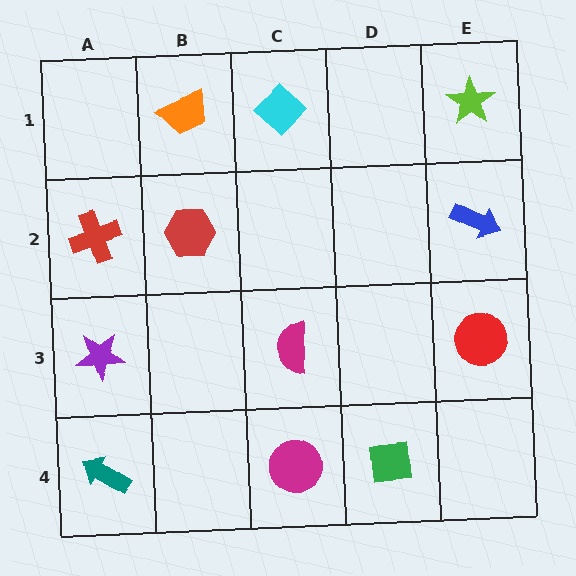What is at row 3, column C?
A magenta semicircle.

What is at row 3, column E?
A red circle.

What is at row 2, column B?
A red hexagon.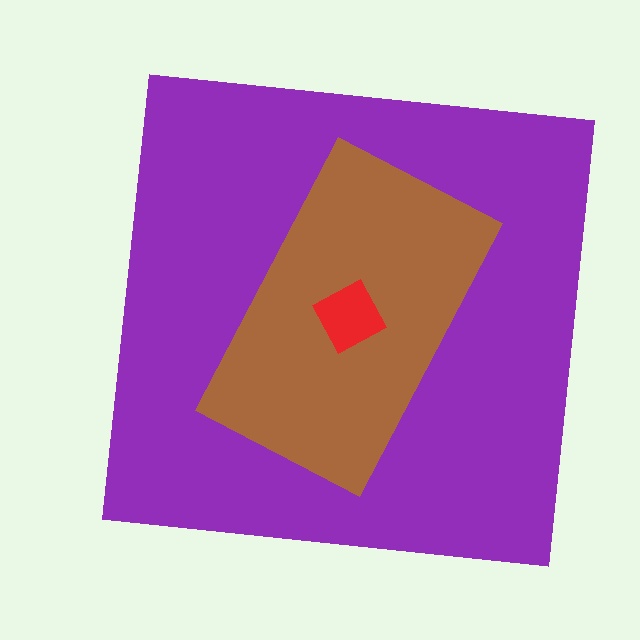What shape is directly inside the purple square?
The brown rectangle.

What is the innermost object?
The red diamond.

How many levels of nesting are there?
3.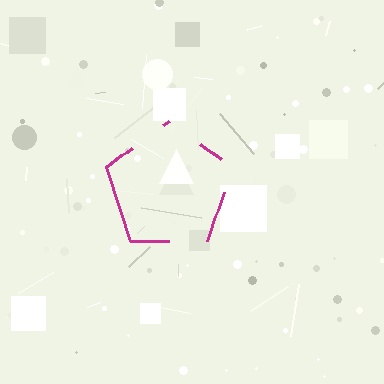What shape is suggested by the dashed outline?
The dashed outline suggests a pentagon.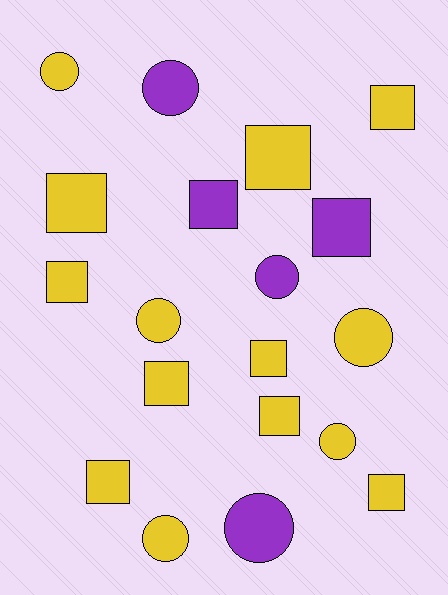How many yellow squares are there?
There are 9 yellow squares.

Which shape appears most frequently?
Square, with 11 objects.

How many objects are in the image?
There are 19 objects.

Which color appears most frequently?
Yellow, with 14 objects.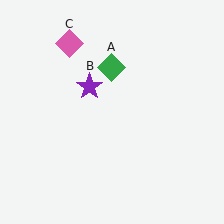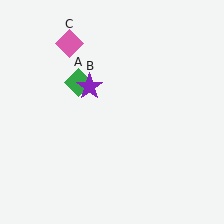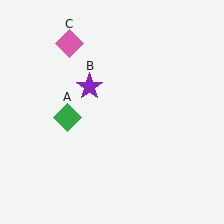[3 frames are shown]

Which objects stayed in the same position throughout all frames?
Purple star (object B) and pink diamond (object C) remained stationary.